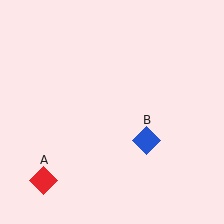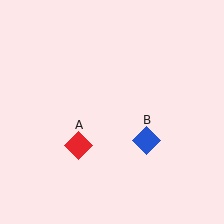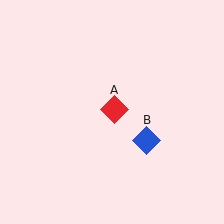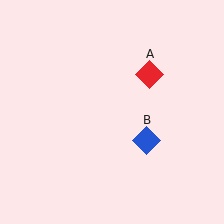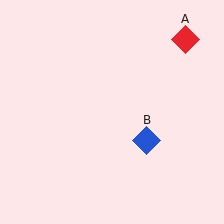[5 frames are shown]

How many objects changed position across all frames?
1 object changed position: red diamond (object A).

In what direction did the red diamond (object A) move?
The red diamond (object A) moved up and to the right.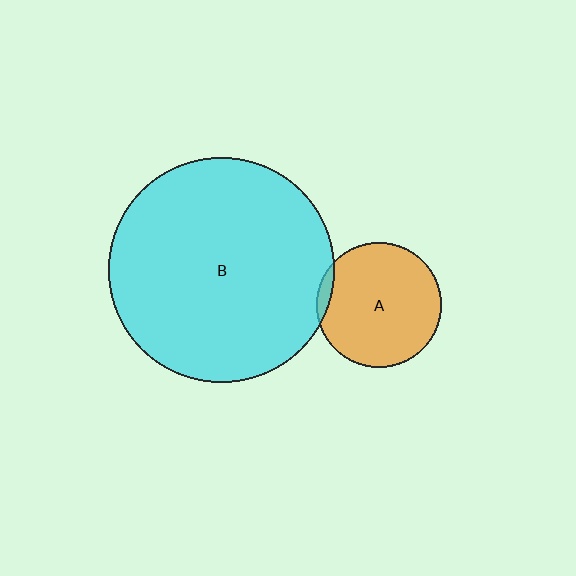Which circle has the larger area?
Circle B (cyan).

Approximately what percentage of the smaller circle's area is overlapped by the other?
Approximately 5%.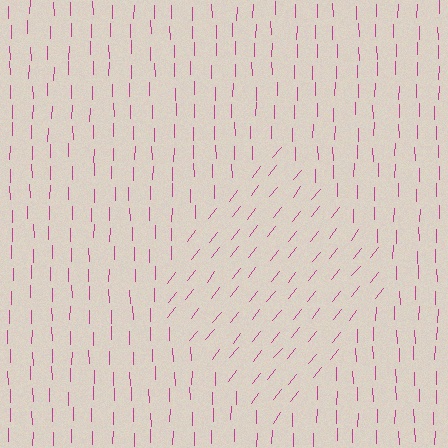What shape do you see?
I see a diamond.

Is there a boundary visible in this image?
Yes, there is a texture boundary formed by a change in line orientation.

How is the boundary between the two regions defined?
The boundary is defined purely by a change in line orientation (approximately 39 degrees difference). All lines are the same color and thickness.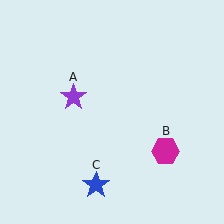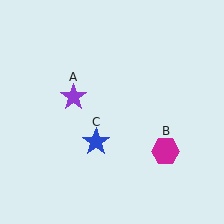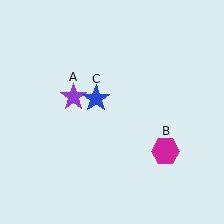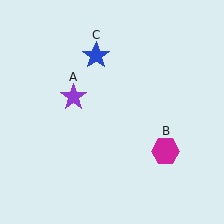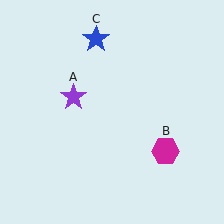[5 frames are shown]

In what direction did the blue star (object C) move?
The blue star (object C) moved up.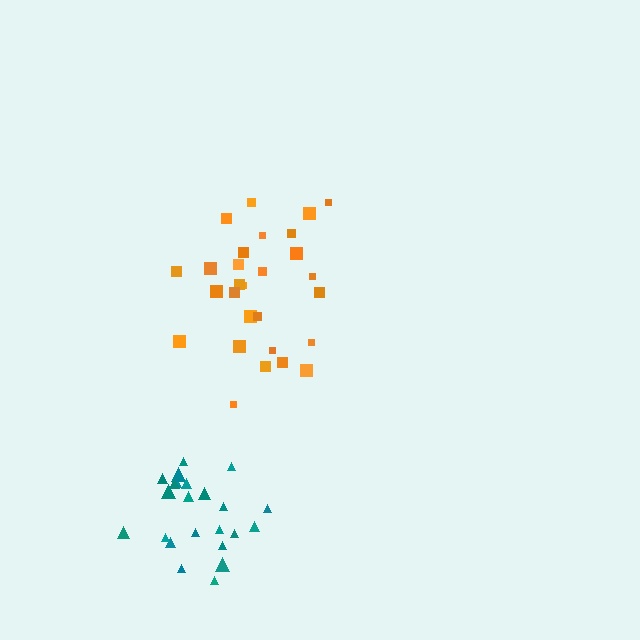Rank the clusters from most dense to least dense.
teal, orange.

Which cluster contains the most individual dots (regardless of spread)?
Orange (28).